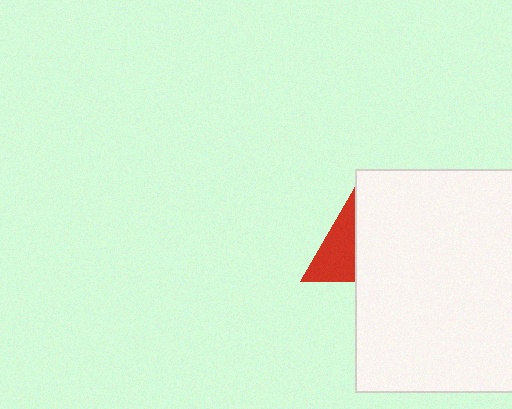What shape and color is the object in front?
The object in front is a white rectangle.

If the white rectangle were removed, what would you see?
You would see the complete red triangle.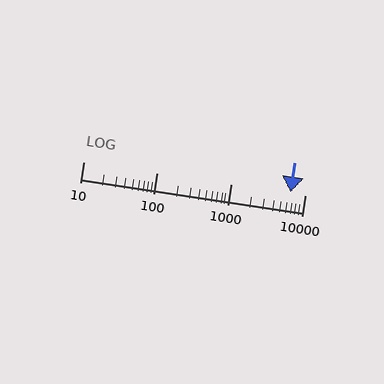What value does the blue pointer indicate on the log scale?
The pointer indicates approximately 6400.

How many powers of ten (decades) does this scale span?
The scale spans 3 decades, from 10 to 10000.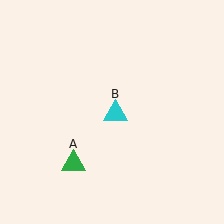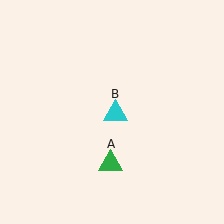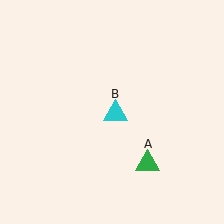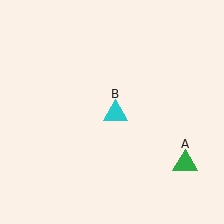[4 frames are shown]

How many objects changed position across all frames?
1 object changed position: green triangle (object A).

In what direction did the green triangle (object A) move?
The green triangle (object A) moved right.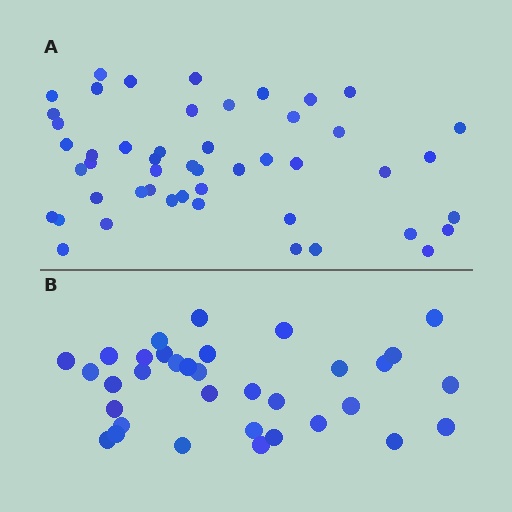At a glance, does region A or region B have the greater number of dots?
Region A (the top region) has more dots.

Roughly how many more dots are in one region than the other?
Region A has approximately 15 more dots than region B.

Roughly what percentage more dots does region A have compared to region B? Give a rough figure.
About 45% more.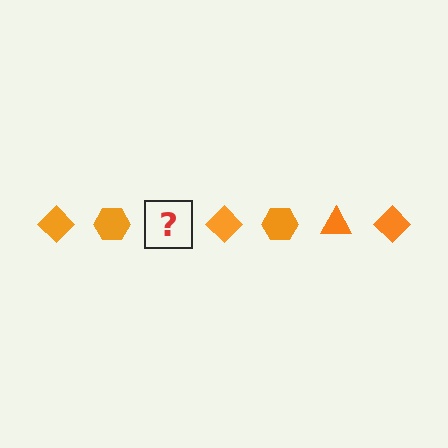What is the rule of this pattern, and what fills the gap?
The rule is that the pattern cycles through diamond, hexagon, triangle shapes in orange. The gap should be filled with an orange triangle.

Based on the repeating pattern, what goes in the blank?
The blank should be an orange triangle.